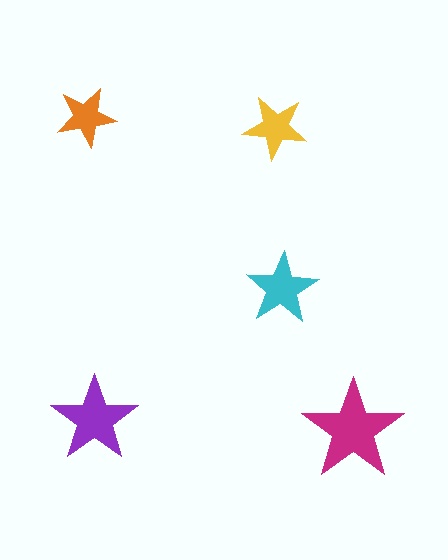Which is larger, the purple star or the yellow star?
The purple one.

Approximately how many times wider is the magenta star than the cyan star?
About 1.5 times wider.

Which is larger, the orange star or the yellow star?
The yellow one.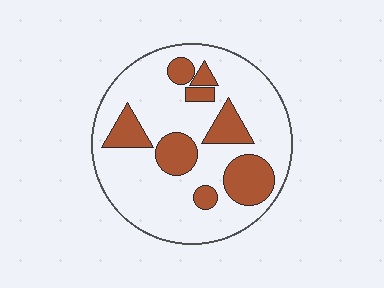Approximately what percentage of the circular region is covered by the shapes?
Approximately 25%.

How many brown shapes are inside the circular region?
8.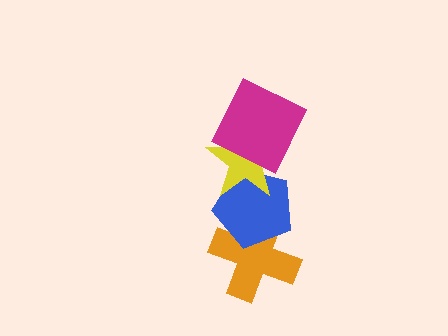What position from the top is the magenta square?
The magenta square is 1st from the top.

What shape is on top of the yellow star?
The magenta square is on top of the yellow star.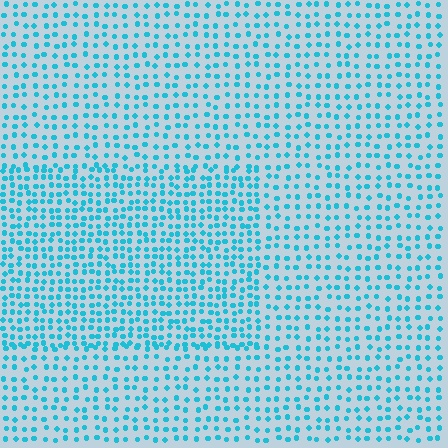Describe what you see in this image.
The image contains small cyan elements arranged at two different densities. A rectangle-shaped region is visible where the elements are more densely packed than the surrounding area.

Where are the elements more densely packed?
The elements are more densely packed inside the rectangle boundary.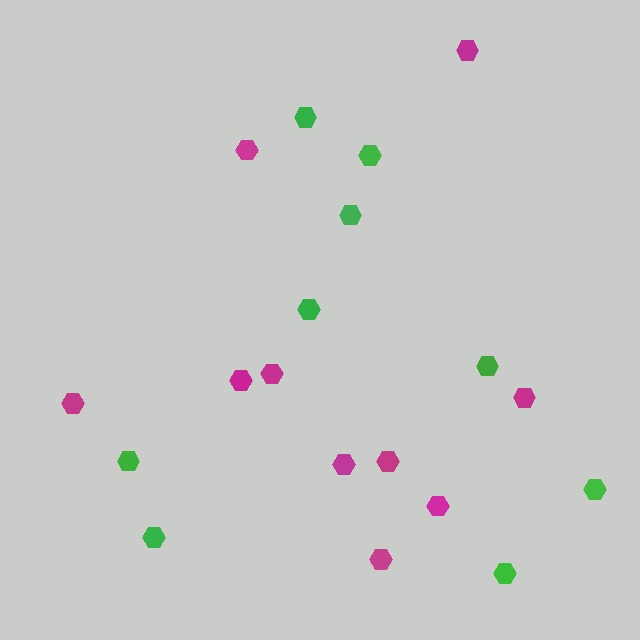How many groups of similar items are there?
There are 2 groups: one group of green hexagons (9) and one group of magenta hexagons (10).